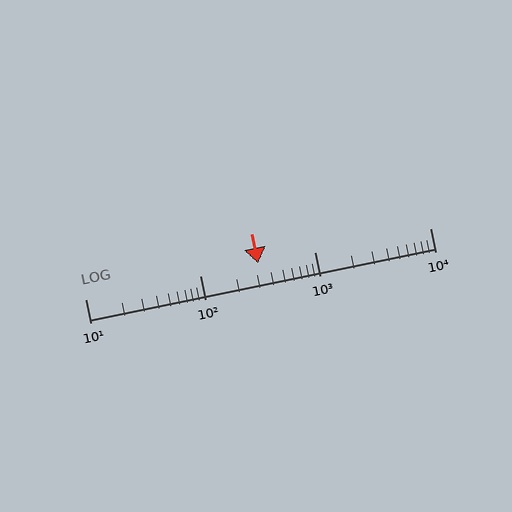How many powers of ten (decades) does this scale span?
The scale spans 3 decades, from 10 to 10000.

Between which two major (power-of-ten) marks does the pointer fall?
The pointer is between 100 and 1000.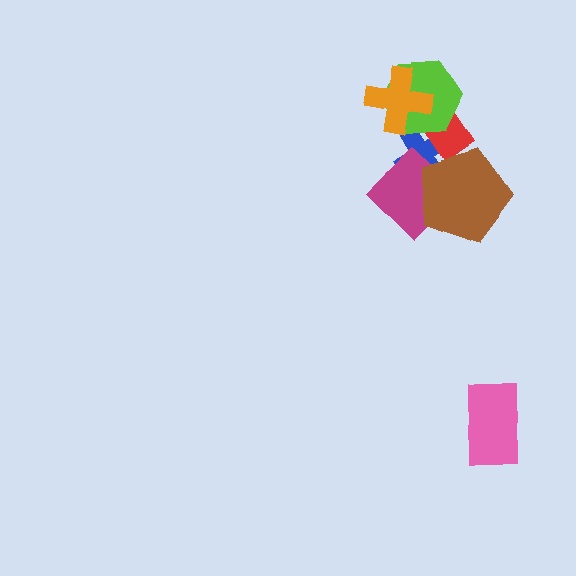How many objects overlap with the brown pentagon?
3 objects overlap with the brown pentagon.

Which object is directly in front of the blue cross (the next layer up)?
The red rectangle is directly in front of the blue cross.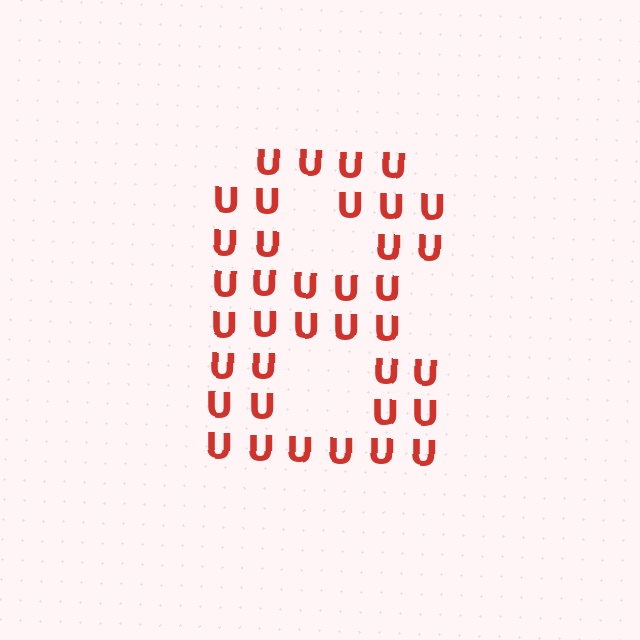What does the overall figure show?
The overall figure shows the digit 8.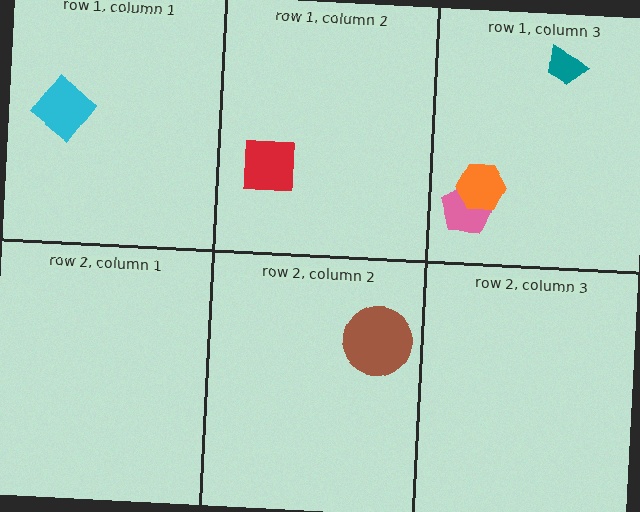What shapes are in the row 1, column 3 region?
The teal trapezoid, the pink pentagon, the orange hexagon.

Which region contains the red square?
The row 1, column 2 region.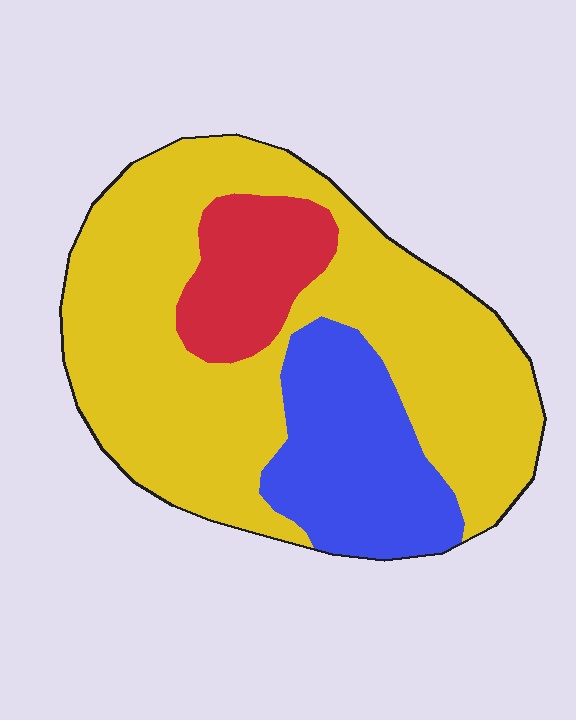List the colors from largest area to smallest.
From largest to smallest: yellow, blue, red.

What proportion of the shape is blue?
Blue covers roughly 20% of the shape.